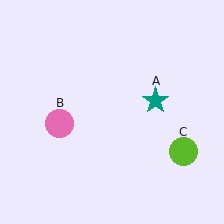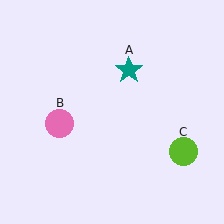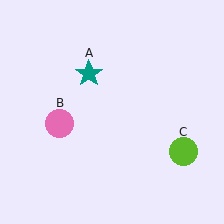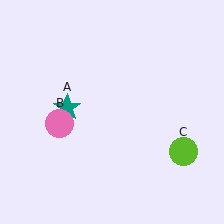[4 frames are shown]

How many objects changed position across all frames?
1 object changed position: teal star (object A).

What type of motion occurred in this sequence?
The teal star (object A) rotated counterclockwise around the center of the scene.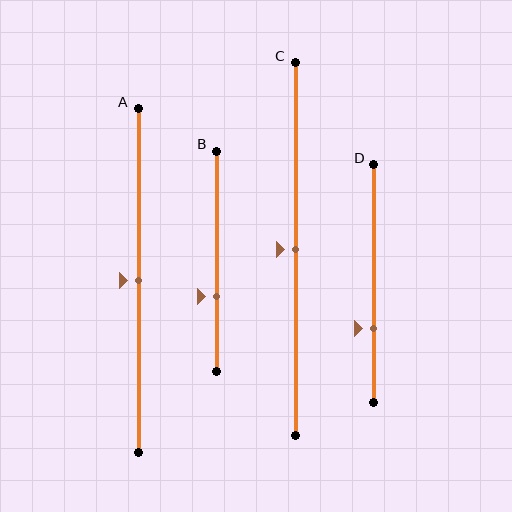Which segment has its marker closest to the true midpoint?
Segment A has its marker closest to the true midpoint.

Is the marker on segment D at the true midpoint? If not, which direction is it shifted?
No, the marker on segment D is shifted downward by about 19% of the segment length.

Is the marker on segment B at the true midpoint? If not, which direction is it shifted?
No, the marker on segment B is shifted downward by about 16% of the segment length.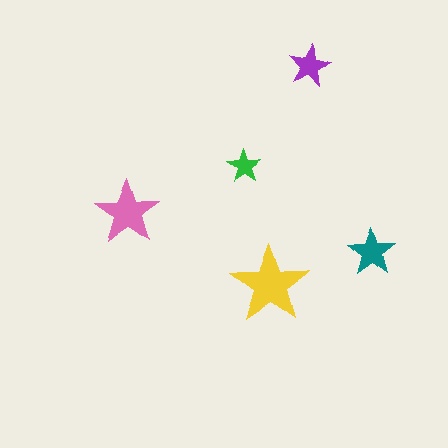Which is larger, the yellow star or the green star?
The yellow one.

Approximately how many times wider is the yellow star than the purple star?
About 2 times wider.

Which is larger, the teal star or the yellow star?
The yellow one.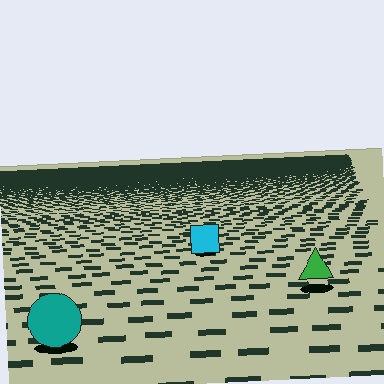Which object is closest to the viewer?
The teal circle is closest. The texture marks near it are larger and more spread out.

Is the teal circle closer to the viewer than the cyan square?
Yes. The teal circle is closer — you can tell from the texture gradient: the ground texture is coarser near it.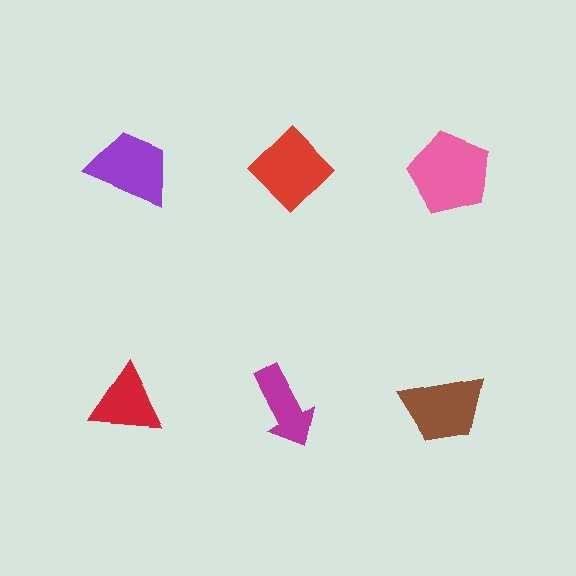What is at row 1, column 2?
A red diamond.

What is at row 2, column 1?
A red triangle.